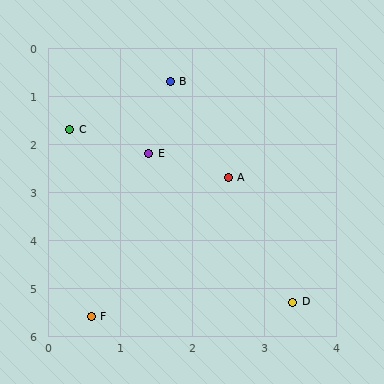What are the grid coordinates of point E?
Point E is at approximately (1.4, 2.2).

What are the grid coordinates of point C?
Point C is at approximately (0.3, 1.7).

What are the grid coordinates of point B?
Point B is at approximately (1.7, 0.7).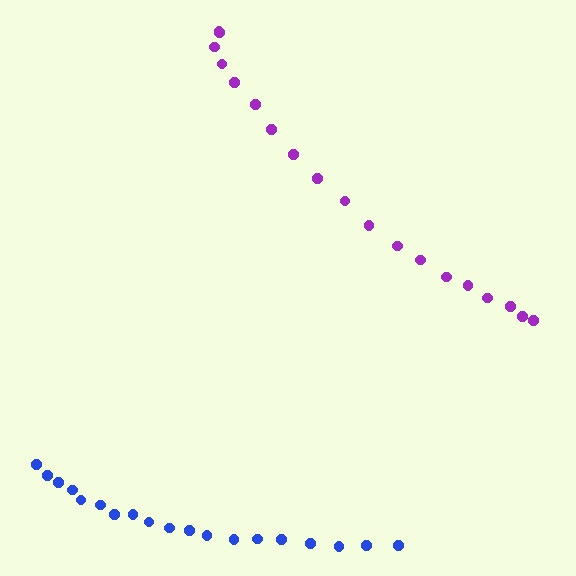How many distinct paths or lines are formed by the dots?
There are 2 distinct paths.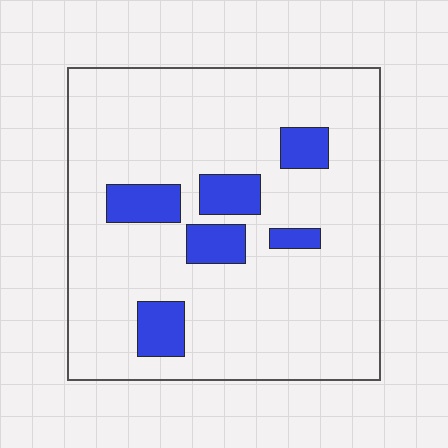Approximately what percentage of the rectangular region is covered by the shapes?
Approximately 15%.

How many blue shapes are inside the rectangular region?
6.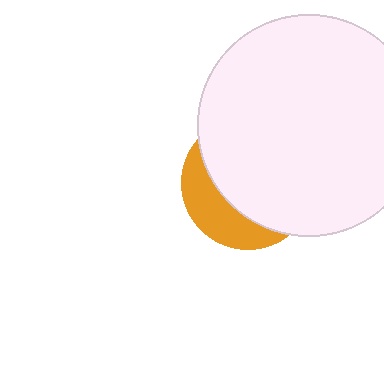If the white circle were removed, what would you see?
You would see the complete orange circle.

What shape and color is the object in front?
The object in front is a white circle.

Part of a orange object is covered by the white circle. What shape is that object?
It is a circle.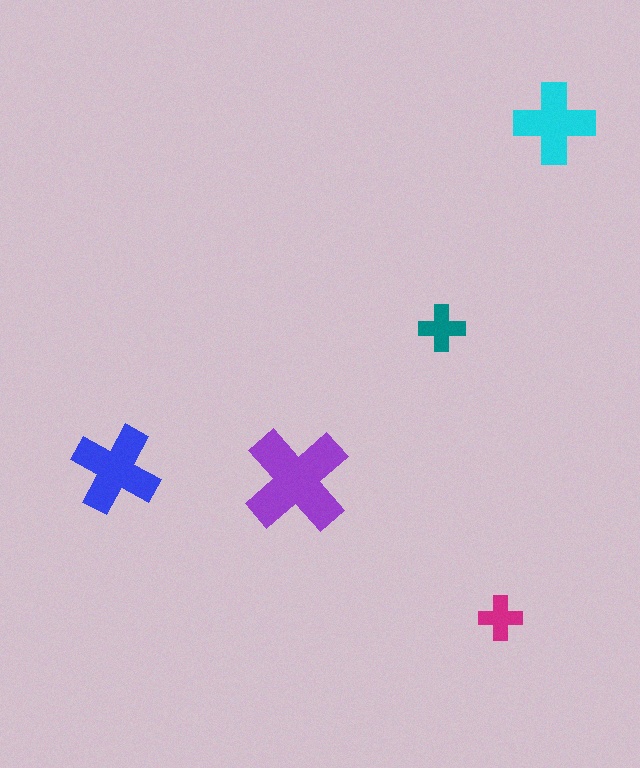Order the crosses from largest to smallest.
the purple one, the blue one, the cyan one, the teal one, the magenta one.